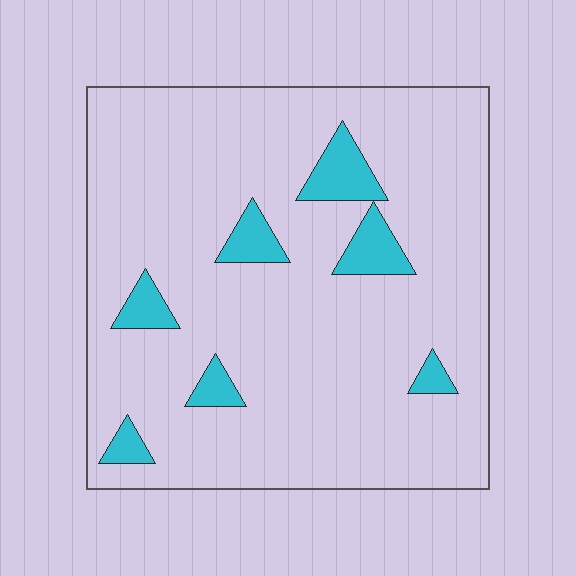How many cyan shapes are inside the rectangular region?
7.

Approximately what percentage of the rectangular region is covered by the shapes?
Approximately 10%.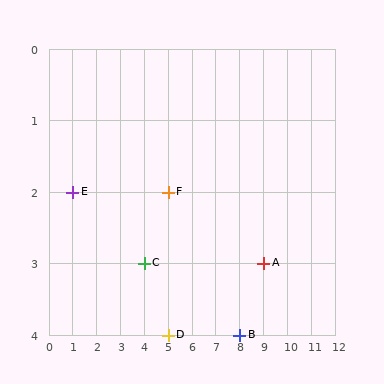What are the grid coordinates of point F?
Point F is at grid coordinates (5, 2).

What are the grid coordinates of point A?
Point A is at grid coordinates (9, 3).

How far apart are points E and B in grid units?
Points E and B are 7 columns and 2 rows apart (about 7.3 grid units diagonally).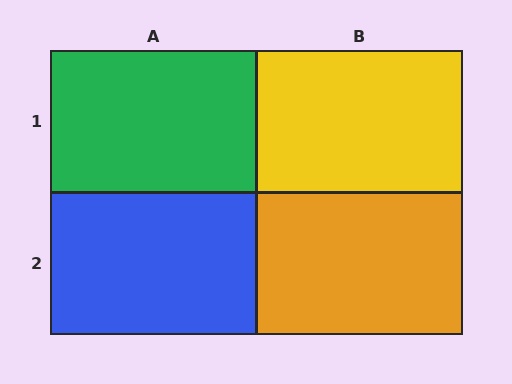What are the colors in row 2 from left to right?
Blue, orange.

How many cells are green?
1 cell is green.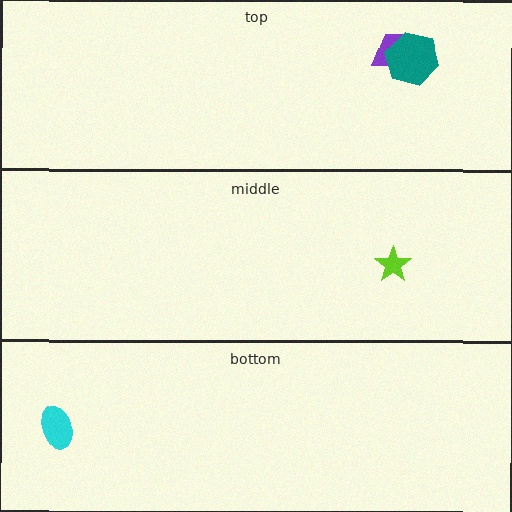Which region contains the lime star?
The middle region.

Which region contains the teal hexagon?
The top region.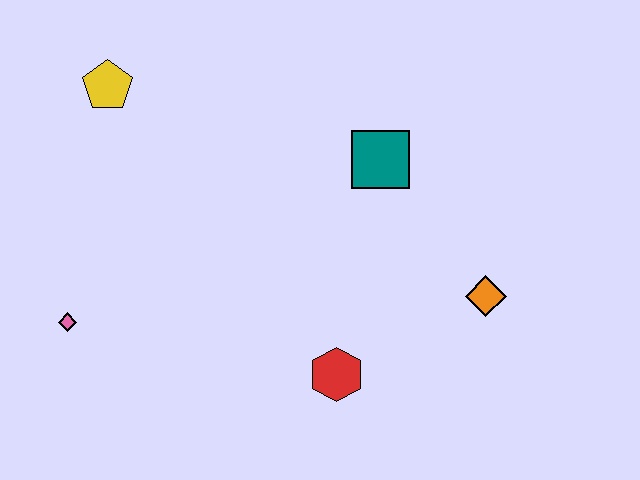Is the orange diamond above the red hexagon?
Yes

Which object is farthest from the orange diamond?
The yellow pentagon is farthest from the orange diamond.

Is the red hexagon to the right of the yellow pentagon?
Yes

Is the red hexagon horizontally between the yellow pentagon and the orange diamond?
Yes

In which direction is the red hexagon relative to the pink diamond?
The red hexagon is to the right of the pink diamond.